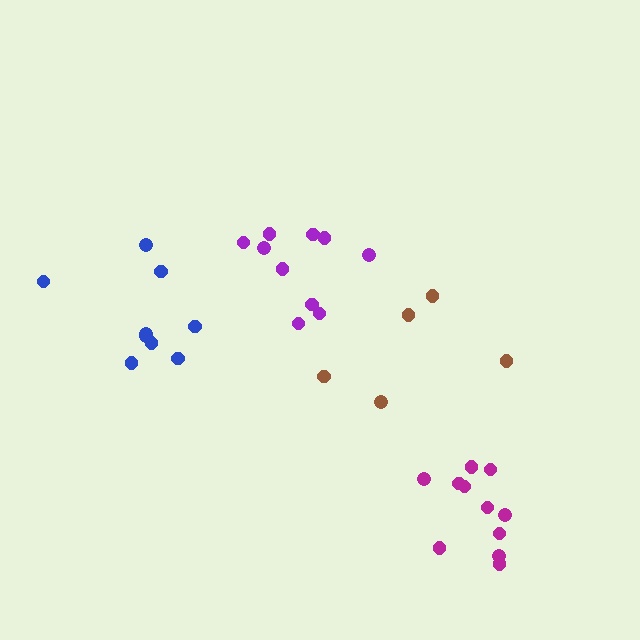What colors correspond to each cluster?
The clusters are colored: blue, purple, magenta, brown.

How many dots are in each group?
Group 1: 9 dots, Group 2: 10 dots, Group 3: 11 dots, Group 4: 5 dots (35 total).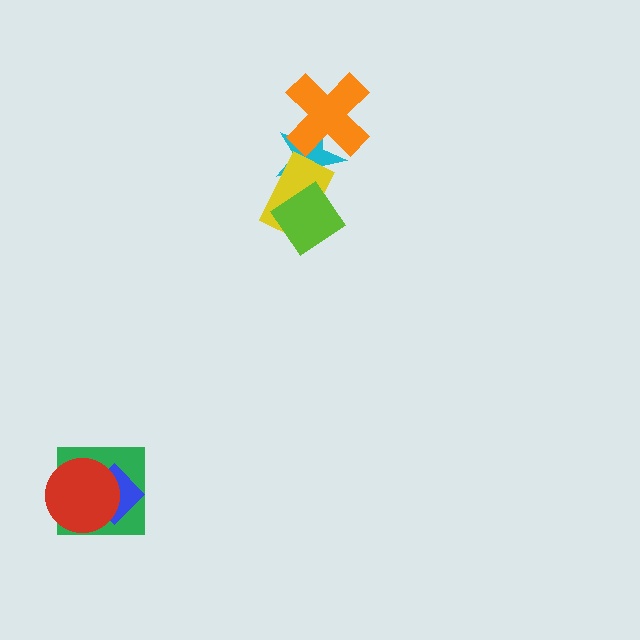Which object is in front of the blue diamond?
The red circle is in front of the blue diamond.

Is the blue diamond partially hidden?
Yes, it is partially covered by another shape.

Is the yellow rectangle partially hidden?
Yes, it is partially covered by another shape.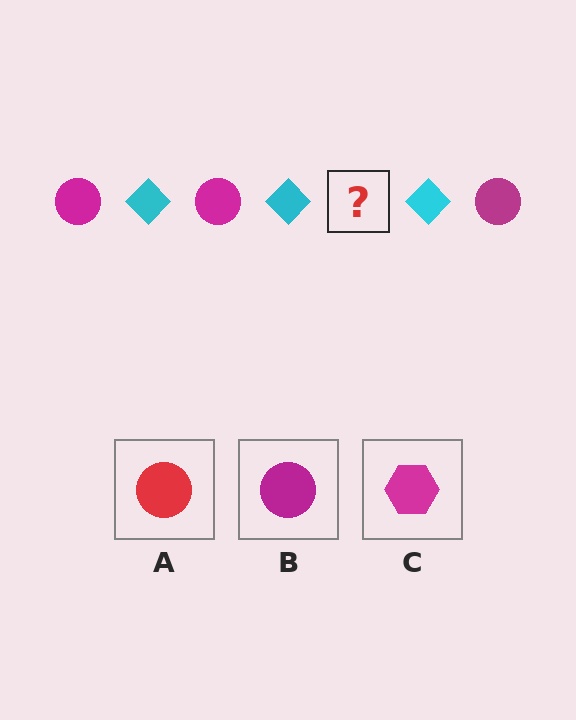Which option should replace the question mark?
Option B.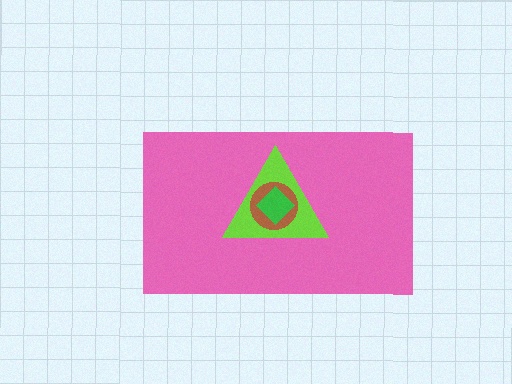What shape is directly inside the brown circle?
The green diamond.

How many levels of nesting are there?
4.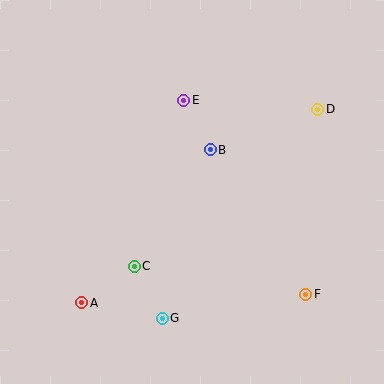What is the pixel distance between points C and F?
The distance between C and F is 173 pixels.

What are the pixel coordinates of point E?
Point E is at (184, 100).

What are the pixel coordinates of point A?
Point A is at (82, 303).